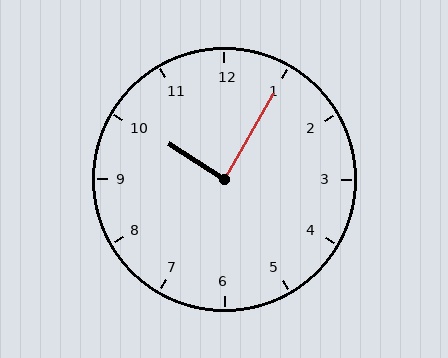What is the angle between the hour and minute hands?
Approximately 88 degrees.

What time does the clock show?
10:05.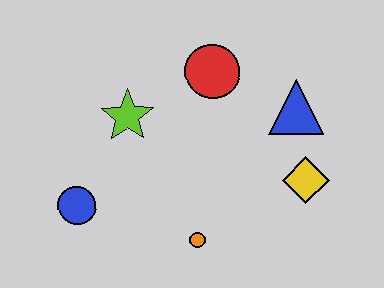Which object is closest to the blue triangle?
The yellow diamond is closest to the blue triangle.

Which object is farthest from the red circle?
The blue circle is farthest from the red circle.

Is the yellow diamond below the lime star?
Yes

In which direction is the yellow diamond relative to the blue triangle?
The yellow diamond is below the blue triangle.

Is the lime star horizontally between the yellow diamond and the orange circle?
No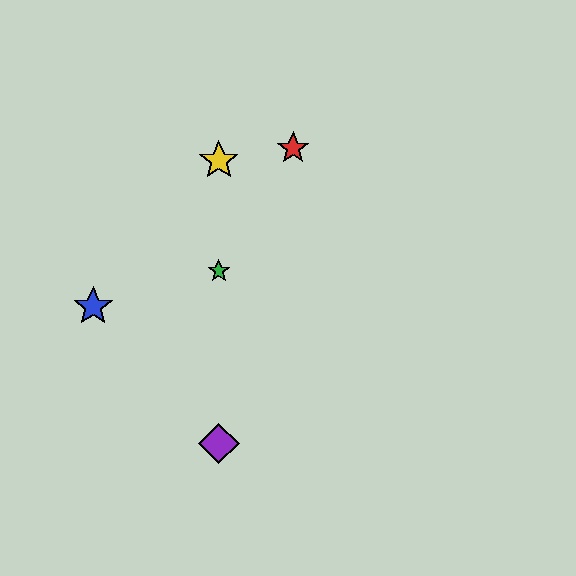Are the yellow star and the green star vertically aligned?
Yes, both are at x≈219.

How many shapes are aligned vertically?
3 shapes (the green star, the yellow star, the purple diamond) are aligned vertically.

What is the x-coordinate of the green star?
The green star is at x≈219.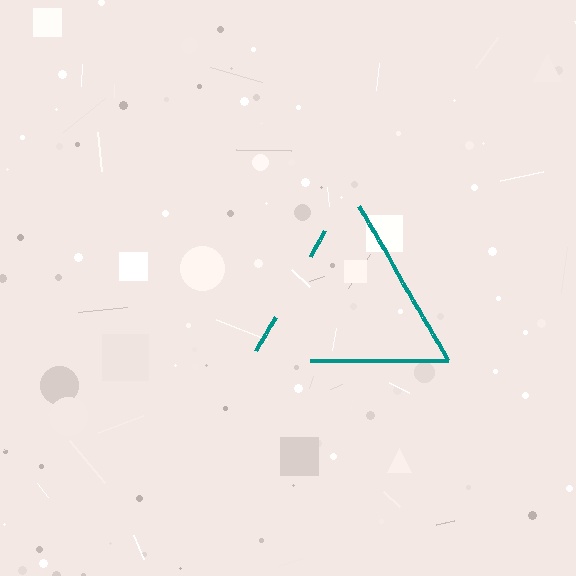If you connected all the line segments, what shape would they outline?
They would outline a triangle.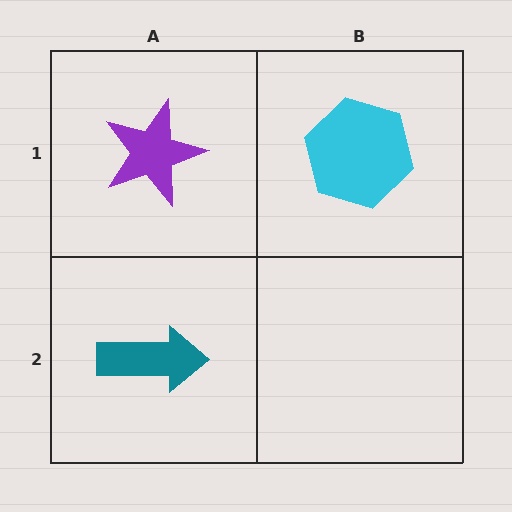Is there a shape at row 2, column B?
No, that cell is empty.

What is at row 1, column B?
A cyan hexagon.